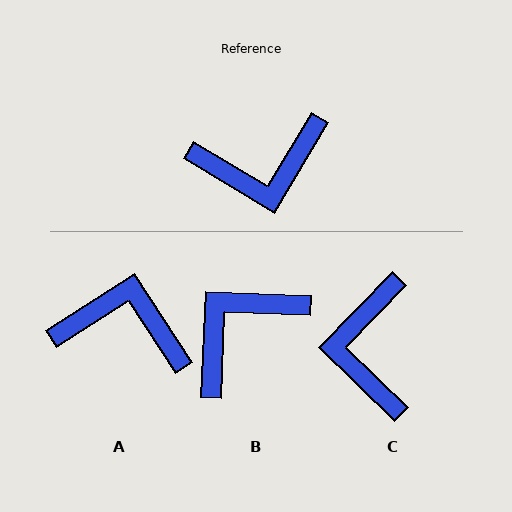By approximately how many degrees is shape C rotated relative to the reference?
Approximately 103 degrees clockwise.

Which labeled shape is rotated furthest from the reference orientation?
A, about 154 degrees away.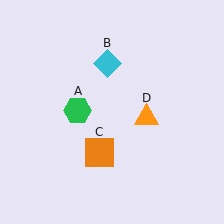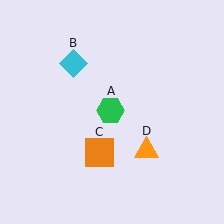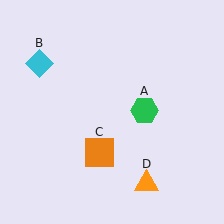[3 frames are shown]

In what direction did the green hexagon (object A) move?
The green hexagon (object A) moved right.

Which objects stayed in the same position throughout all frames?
Orange square (object C) remained stationary.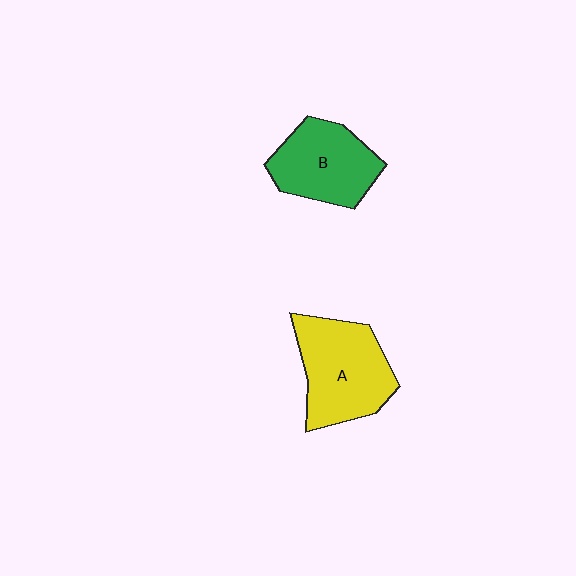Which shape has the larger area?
Shape A (yellow).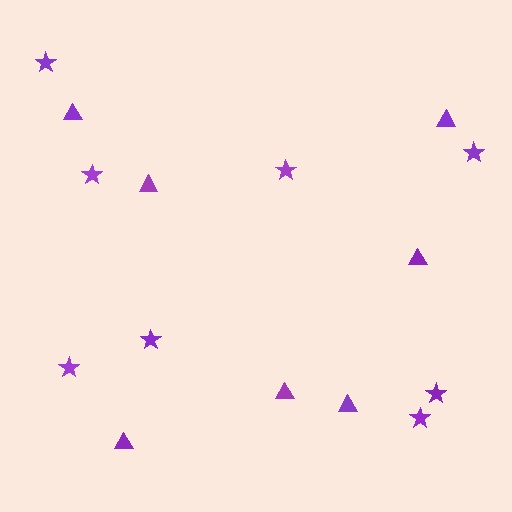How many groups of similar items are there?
There are 2 groups: one group of triangles (7) and one group of stars (8).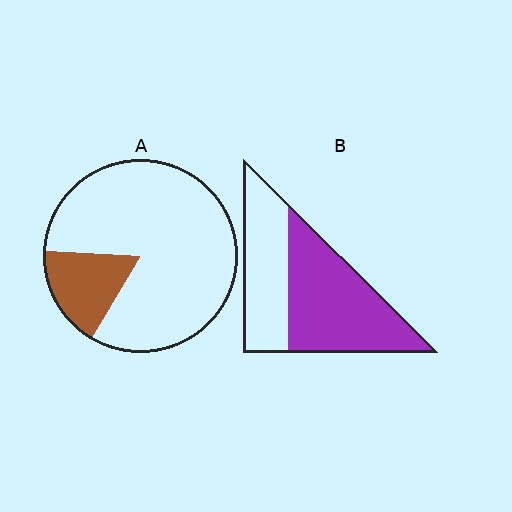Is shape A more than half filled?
No.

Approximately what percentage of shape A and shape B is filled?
A is approximately 15% and B is approximately 60%.